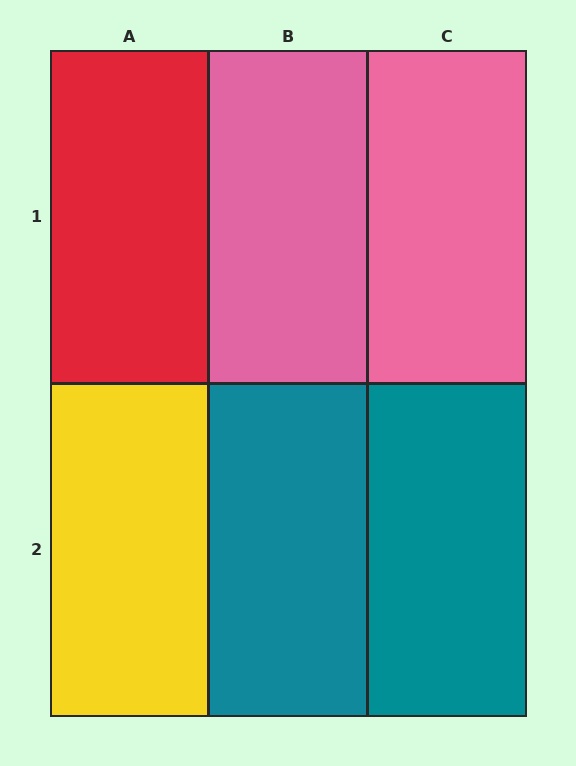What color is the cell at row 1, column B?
Pink.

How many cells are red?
1 cell is red.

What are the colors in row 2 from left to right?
Yellow, teal, teal.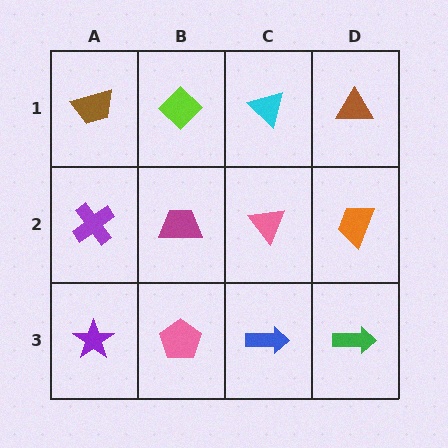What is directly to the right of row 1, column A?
A lime diamond.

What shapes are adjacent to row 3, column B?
A magenta trapezoid (row 2, column B), a purple star (row 3, column A), a blue arrow (row 3, column C).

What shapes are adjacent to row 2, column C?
A cyan triangle (row 1, column C), a blue arrow (row 3, column C), a magenta trapezoid (row 2, column B), an orange trapezoid (row 2, column D).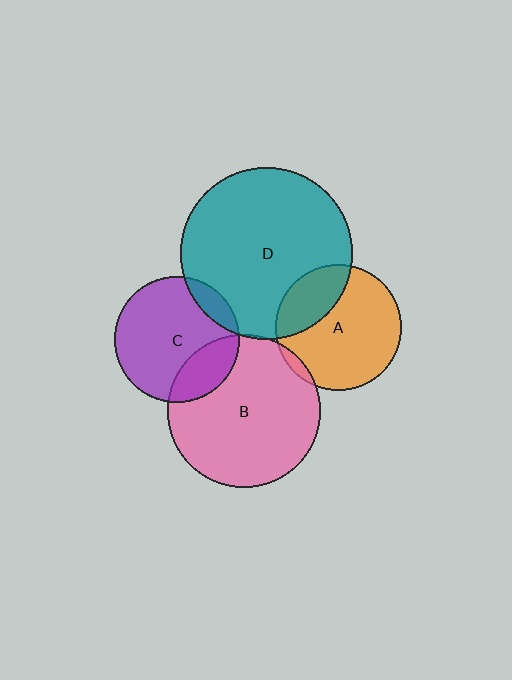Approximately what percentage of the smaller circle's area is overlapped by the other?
Approximately 10%.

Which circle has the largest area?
Circle D (teal).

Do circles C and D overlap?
Yes.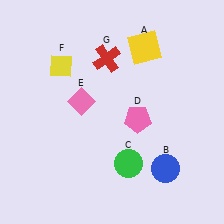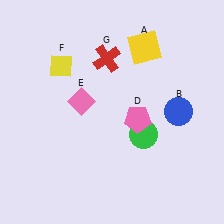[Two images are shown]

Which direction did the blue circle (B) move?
The blue circle (B) moved up.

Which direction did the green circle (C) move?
The green circle (C) moved up.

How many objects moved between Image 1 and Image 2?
2 objects moved between the two images.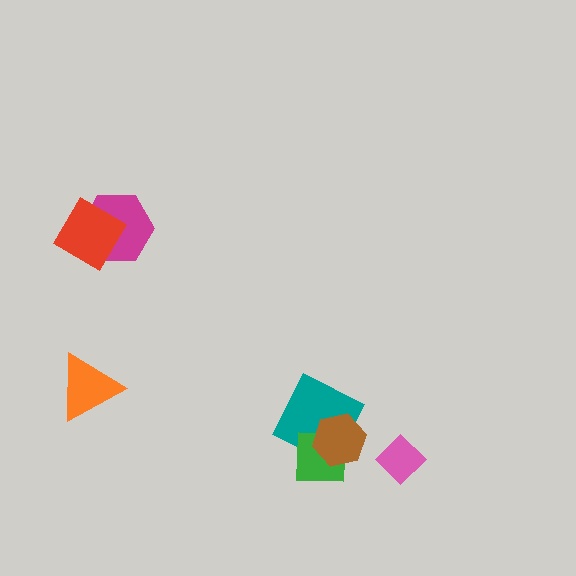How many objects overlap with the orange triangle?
0 objects overlap with the orange triangle.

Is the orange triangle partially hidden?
No, no other shape covers it.